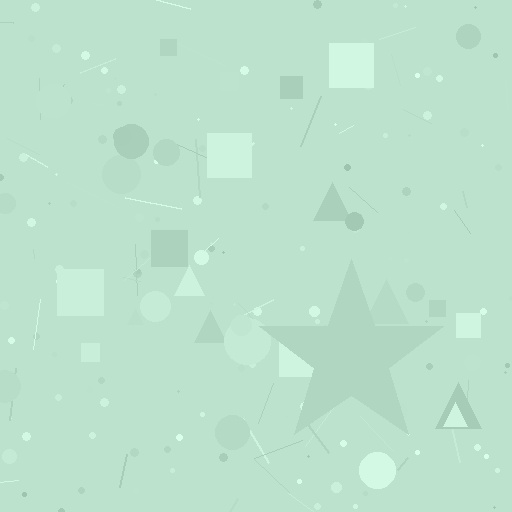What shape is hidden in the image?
A star is hidden in the image.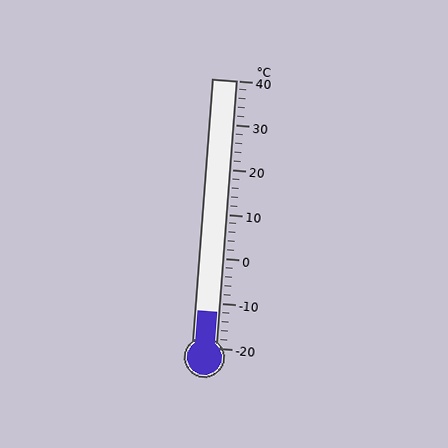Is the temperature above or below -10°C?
The temperature is below -10°C.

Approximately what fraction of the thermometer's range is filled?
The thermometer is filled to approximately 15% of its range.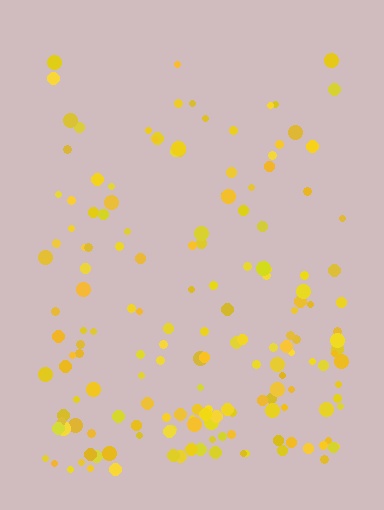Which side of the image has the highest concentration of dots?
The bottom.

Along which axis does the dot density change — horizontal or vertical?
Vertical.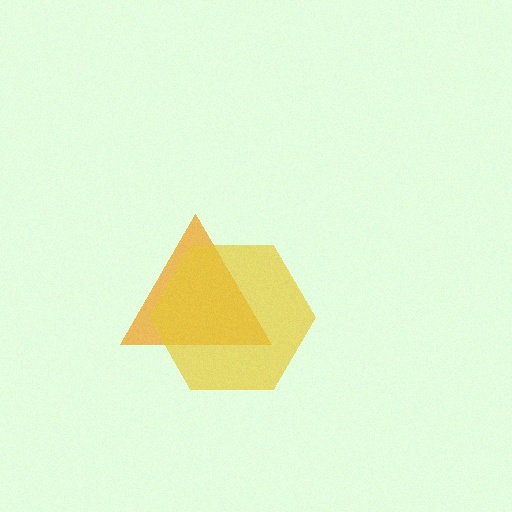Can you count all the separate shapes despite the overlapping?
Yes, there are 2 separate shapes.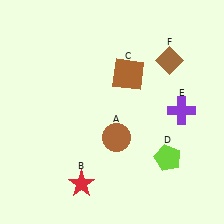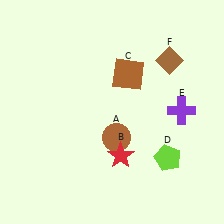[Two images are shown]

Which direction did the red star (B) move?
The red star (B) moved right.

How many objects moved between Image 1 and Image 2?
1 object moved between the two images.